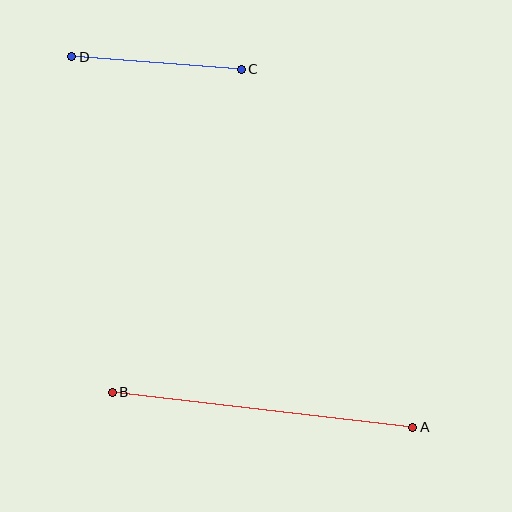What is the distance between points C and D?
The distance is approximately 170 pixels.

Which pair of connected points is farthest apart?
Points A and B are farthest apart.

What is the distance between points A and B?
The distance is approximately 302 pixels.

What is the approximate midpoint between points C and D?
The midpoint is at approximately (157, 63) pixels.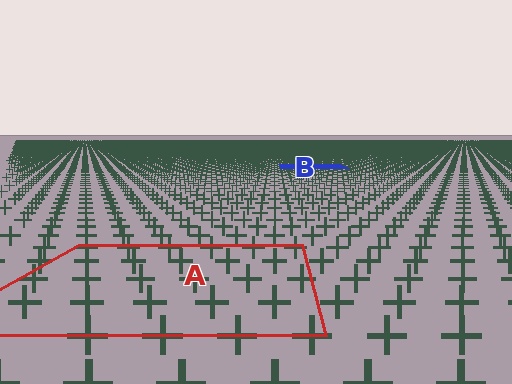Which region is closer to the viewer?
Region A is closer. The texture elements there are larger and more spread out.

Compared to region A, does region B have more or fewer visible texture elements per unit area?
Region B has more texture elements per unit area — they are packed more densely because it is farther away.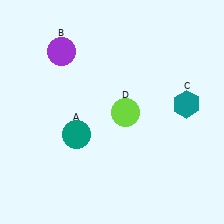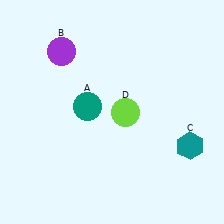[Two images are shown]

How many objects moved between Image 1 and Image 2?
2 objects moved between the two images.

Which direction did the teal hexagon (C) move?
The teal hexagon (C) moved down.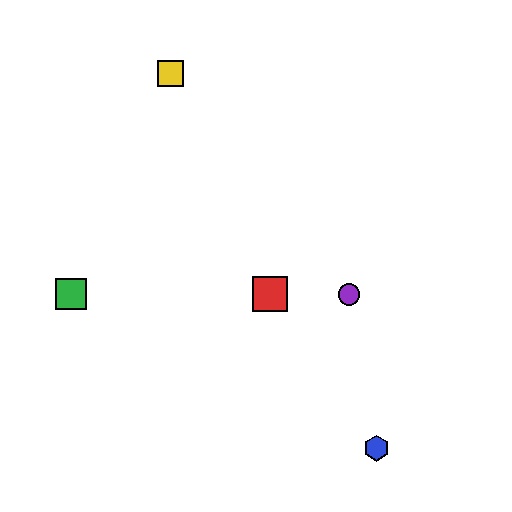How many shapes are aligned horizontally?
3 shapes (the red square, the green square, the purple circle) are aligned horizontally.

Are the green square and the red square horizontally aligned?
Yes, both are at y≈294.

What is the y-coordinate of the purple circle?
The purple circle is at y≈294.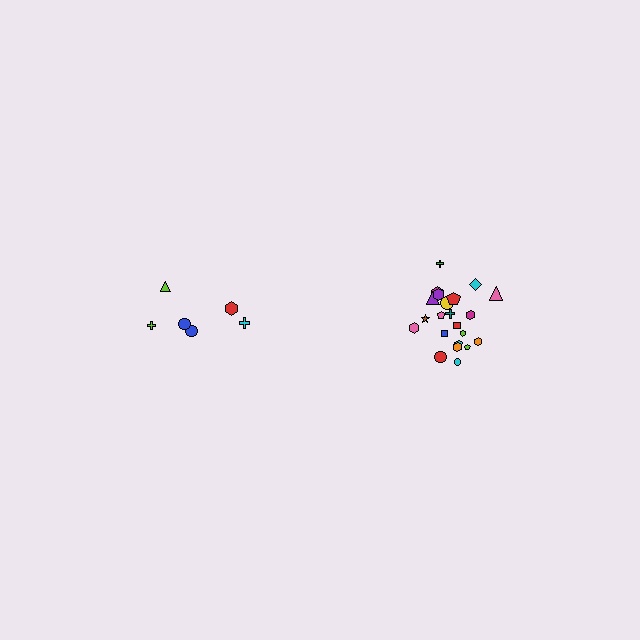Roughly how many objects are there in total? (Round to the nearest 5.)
Roughly 30 objects in total.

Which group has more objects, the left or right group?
The right group.